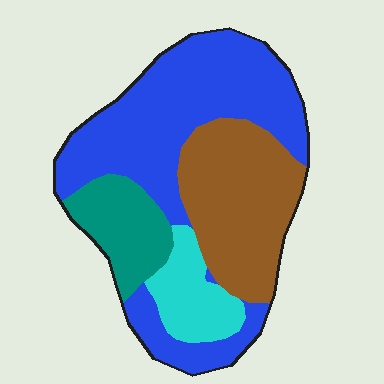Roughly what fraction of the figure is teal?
Teal takes up less than a sixth of the figure.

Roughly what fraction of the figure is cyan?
Cyan takes up about one tenth (1/10) of the figure.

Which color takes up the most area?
Blue, at roughly 50%.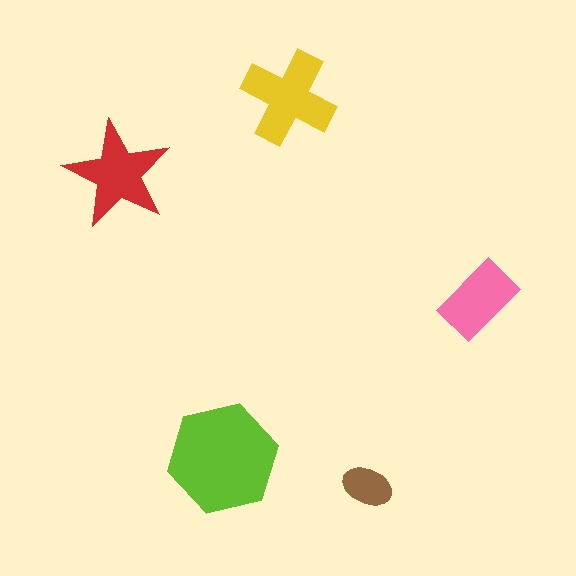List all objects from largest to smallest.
The lime hexagon, the yellow cross, the red star, the pink rectangle, the brown ellipse.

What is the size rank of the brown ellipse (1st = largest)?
5th.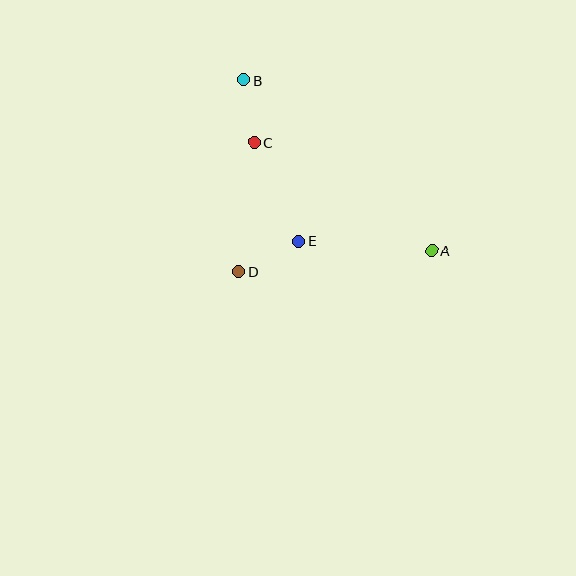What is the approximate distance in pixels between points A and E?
The distance between A and E is approximately 134 pixels.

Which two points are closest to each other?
Points B and C are closest to each other.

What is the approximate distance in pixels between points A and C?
The distance between A and C is approximately 208 pixels.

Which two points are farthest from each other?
Points A and B are farthest from each other.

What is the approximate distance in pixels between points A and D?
The distance between A and D is approximately 194 pixels.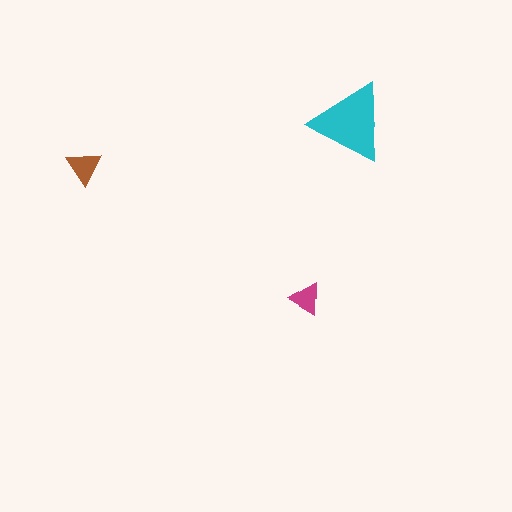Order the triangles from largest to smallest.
the cyan one, the brown one, the magenta one.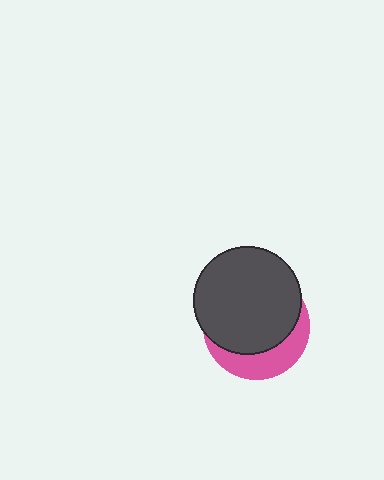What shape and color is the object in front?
The object in front is a dark gray circle.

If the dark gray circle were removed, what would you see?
You would see the complete pink circle.